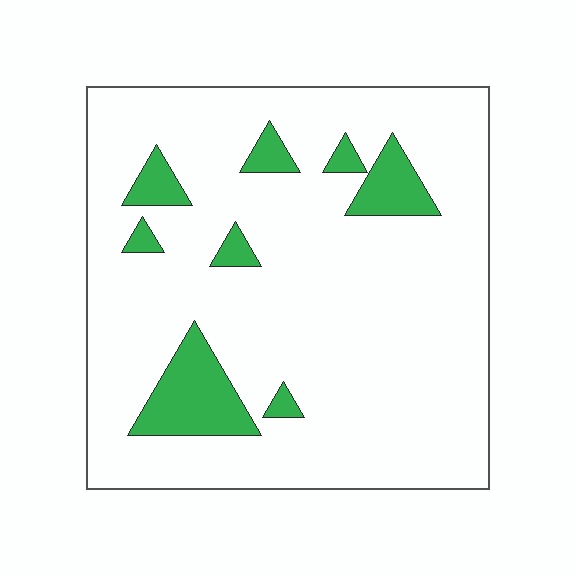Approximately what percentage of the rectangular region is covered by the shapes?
Approximately 10%.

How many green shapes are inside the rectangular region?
8.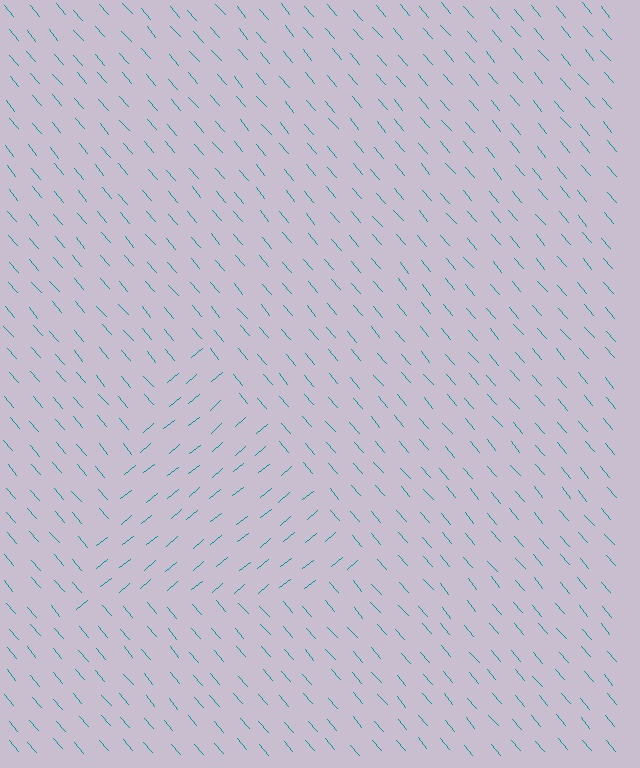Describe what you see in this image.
The image is filled with small teal line segments. A triangle region in the image has lines oriented differently from the surrounding lines, creating a visible texture boundary.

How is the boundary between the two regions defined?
The boundary is defined purely by a change in line orientation (approximately 89 degrees difference). All lines are the same color and thickness.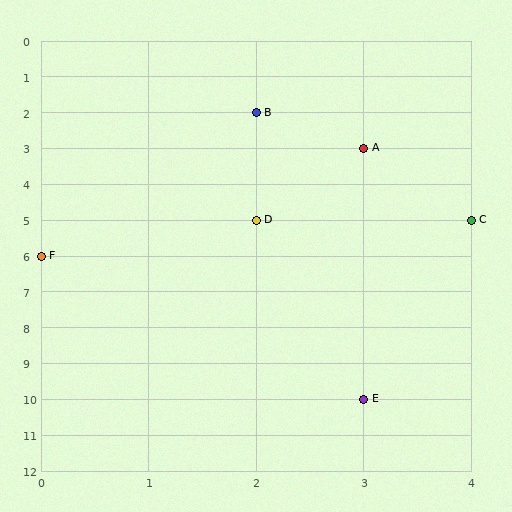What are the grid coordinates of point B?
Point B is at grid coordinates (2, 2).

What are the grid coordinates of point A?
Point A is at grid coordinates (3, 3).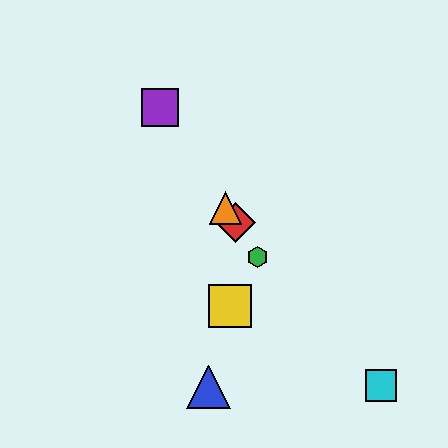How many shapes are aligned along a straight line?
4 shapes (the red diamond, the green hexagon, the purple square, the orange triangle) are aligned along a straight line.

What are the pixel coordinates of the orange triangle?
The orange triangle is at (226, 208).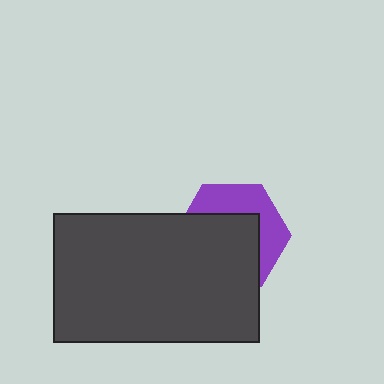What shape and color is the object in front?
The object in front is a dark gray rectangle.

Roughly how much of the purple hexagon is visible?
A small part of it is visible (roughly 41%).